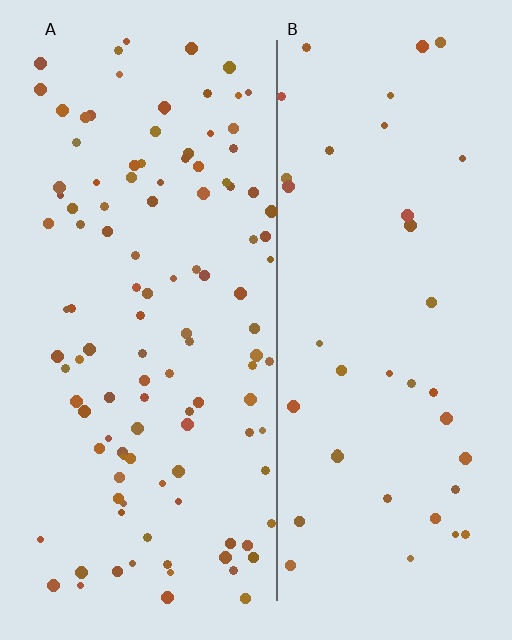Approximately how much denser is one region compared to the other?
Approximately 2.9× — region A over region B.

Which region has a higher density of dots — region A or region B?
A (the left).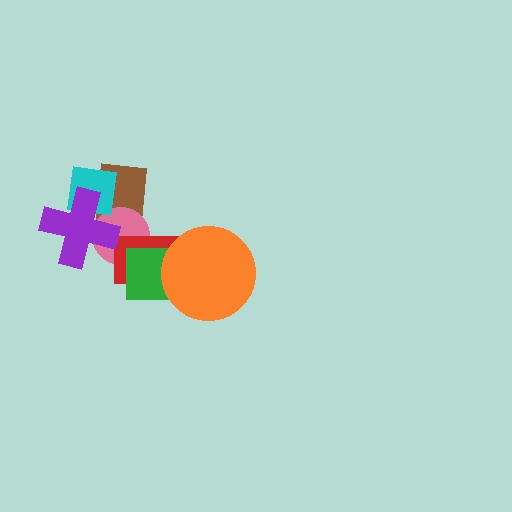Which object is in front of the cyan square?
The purple cross is in front of the cyan square.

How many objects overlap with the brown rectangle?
4 objects overlap with the brown rectangle.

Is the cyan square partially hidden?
Yes, it is partially covered by another shape.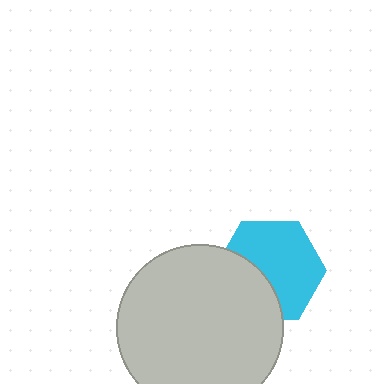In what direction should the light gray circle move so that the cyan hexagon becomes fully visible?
The light gray circle should move toward the lower-left. That is the shortest direction to clear the overlap and leave the cyan hexagon fully visible.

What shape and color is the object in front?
The object in front is a light gray circle.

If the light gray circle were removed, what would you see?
You would see the complete cyan hexagon.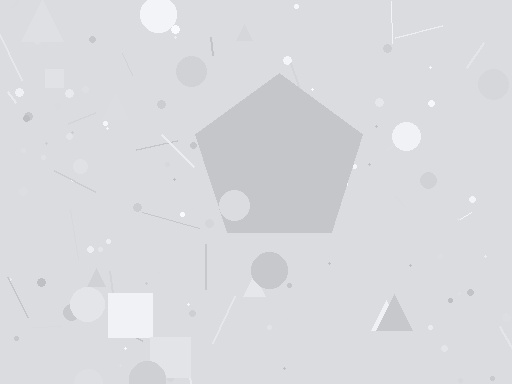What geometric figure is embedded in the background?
A pentagon is embedded in the background.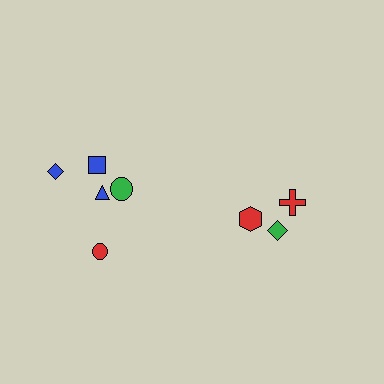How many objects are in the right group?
There are 3 objects.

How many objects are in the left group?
There are 5 objects.